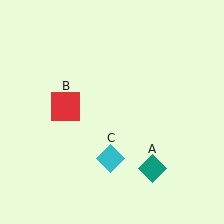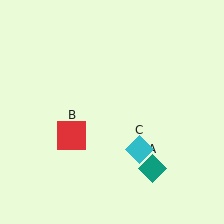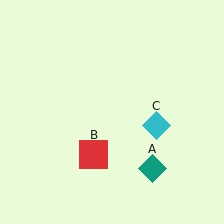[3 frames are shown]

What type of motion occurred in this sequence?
The red square (object B), cyan diamond (object C) rotated counterclockwise around the center of the scene.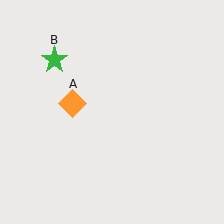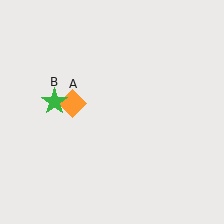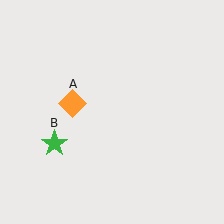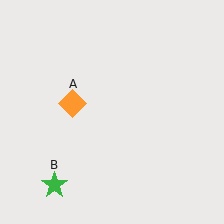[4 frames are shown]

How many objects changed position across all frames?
1 object changed position: green star (object B).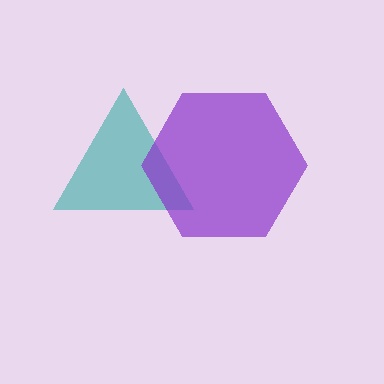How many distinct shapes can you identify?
There are 2 distinct shapes: a teal triangle, a purple hexagon.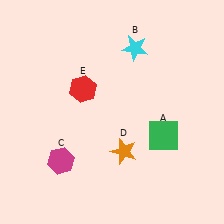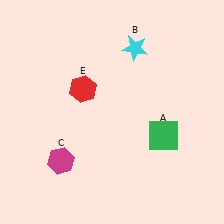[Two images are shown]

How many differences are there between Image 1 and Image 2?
There is 1 difference between the two images.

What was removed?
The orange star (D) was removed in Image 2.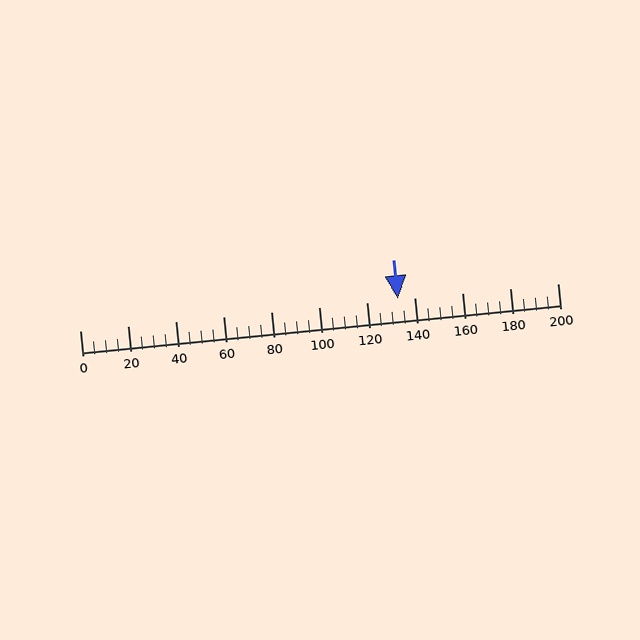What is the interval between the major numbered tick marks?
The major tick marks are spaced 20 units apart.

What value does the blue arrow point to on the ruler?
The blue arrow points to approximately 133.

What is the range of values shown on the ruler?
The ruler shows values from 0 to 200.